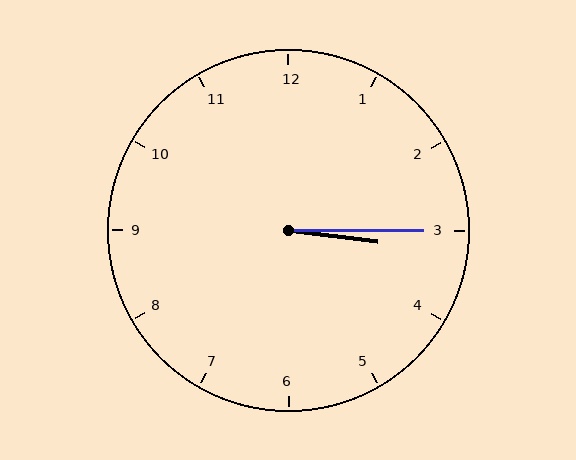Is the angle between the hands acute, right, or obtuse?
It is acute.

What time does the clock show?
3:15.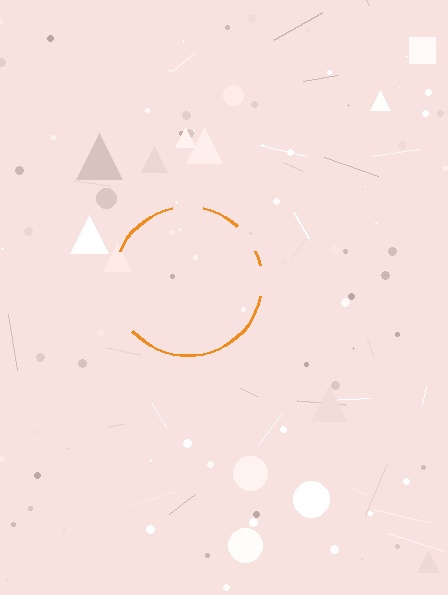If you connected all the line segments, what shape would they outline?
They would outline a circle.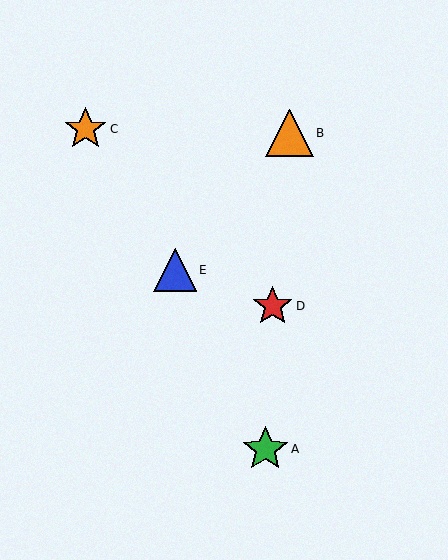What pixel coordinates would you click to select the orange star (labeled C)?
Click at (86, 129) to select the orange star C.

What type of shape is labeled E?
Shape E is a blue triangle.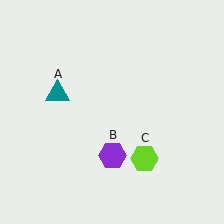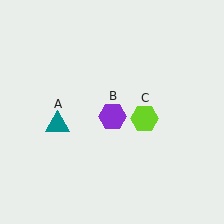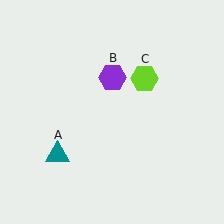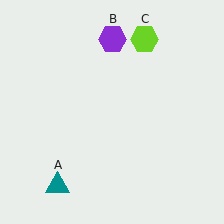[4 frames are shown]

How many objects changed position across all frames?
3 objects changed position: teal triangle (object A), purple hexagon (object B), lime hexagon (object C).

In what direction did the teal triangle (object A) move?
The teal triangle (object A) moved down.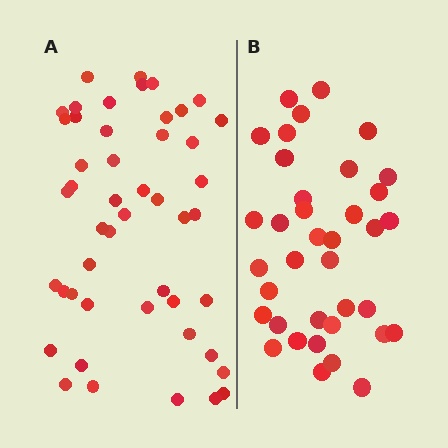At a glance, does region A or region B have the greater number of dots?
Region A (the left region) has more dots.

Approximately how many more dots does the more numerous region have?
Region A has roughly 12 or so more dots than region B.